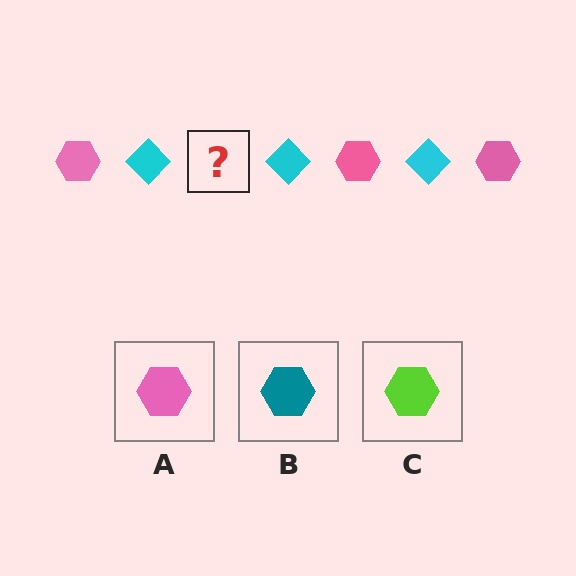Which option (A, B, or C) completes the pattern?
A.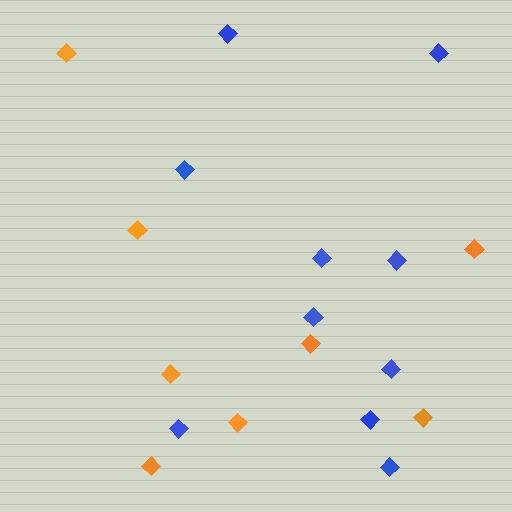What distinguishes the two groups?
There are 2 groups: one group of blue diamonds (10) and one group of orange diamonds (8).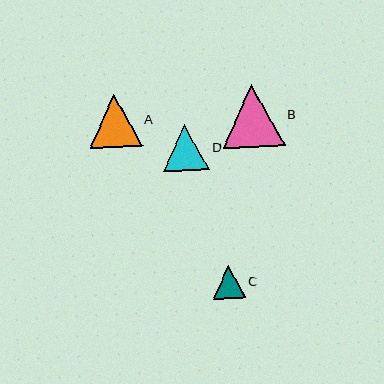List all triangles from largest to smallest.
From largest to smallest: B, A, D, C.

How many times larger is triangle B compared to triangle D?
Triangle B is approximately 1.4 times the size of triangle D.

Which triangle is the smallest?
Triangle C is the smallest with a size of approximately 33 pixels.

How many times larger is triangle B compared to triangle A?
Triangle B is approximately 1.2 times the size of triangle A.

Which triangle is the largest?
Triangle B is the largest with a size of approximately 63 pixels.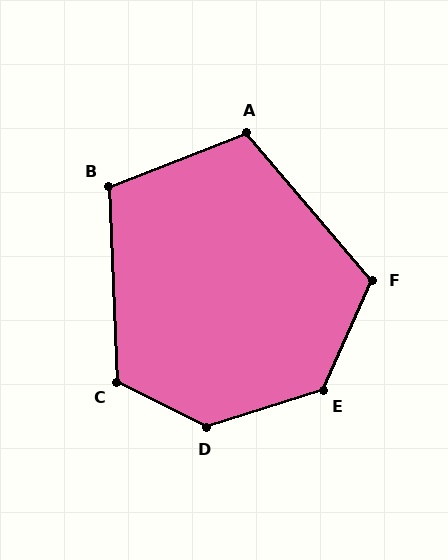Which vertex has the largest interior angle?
D, at approximately 136 degrees.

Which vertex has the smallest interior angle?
B, at approximately 109 degrees.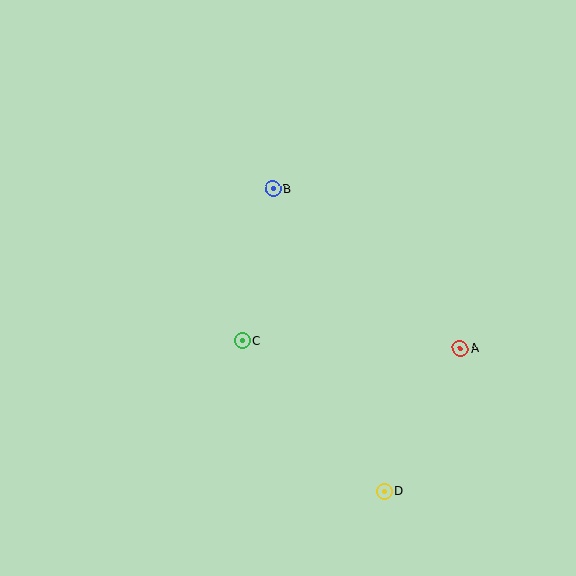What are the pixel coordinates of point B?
Point B is at (273, 189).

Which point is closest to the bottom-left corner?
Point C is closest to the bottom-left corner.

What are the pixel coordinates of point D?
Point D is at (384, 492).